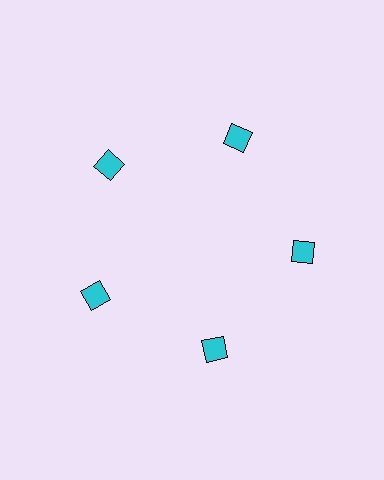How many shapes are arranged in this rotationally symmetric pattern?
There are 5 shapes, arranged in 5 groups of 1.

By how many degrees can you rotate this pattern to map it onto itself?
The pattern maps onto itself every 72 degrees of rotation.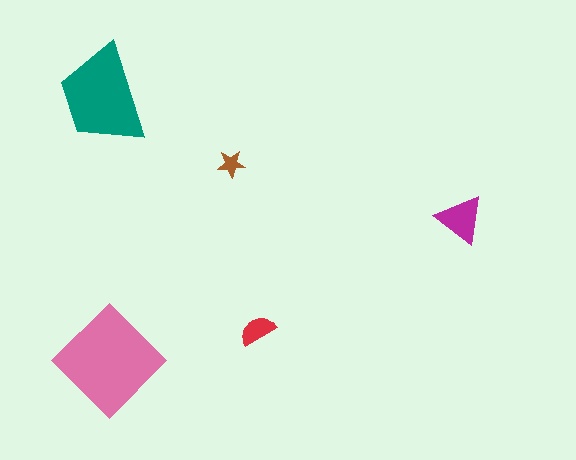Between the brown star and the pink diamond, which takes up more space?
The pink diamond.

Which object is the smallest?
The brown star.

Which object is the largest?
The pink diamond.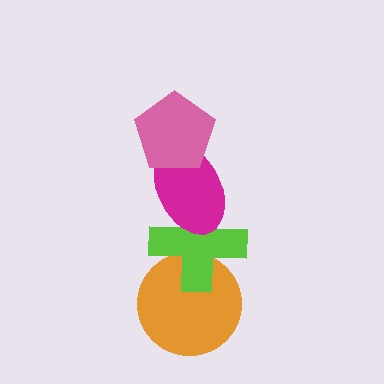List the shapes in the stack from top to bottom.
From top to bottom: the pink pentagon, the magenta ellipse, the lime cross, the orange circle.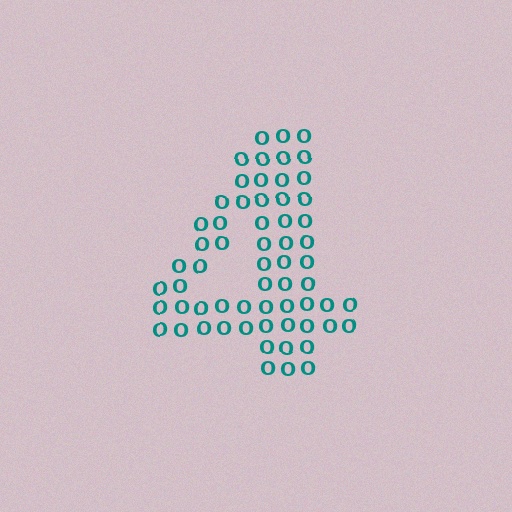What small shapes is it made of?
It is made of small letter O's.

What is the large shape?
The large shape is the digit 4.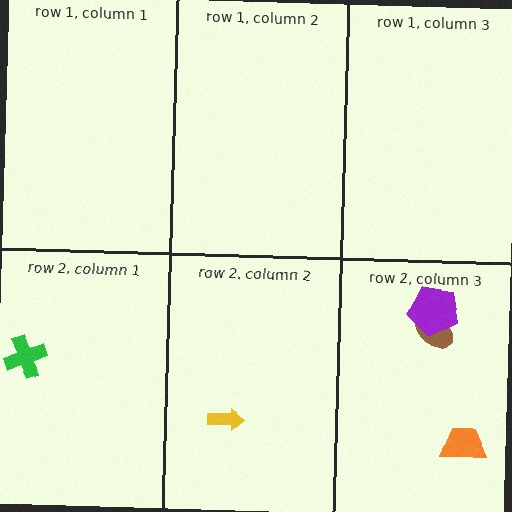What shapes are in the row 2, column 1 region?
The green cross.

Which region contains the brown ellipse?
The row 2, column 3 region.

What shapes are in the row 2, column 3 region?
The brown ellipse, the purple pentagon, the orange trapezoid.